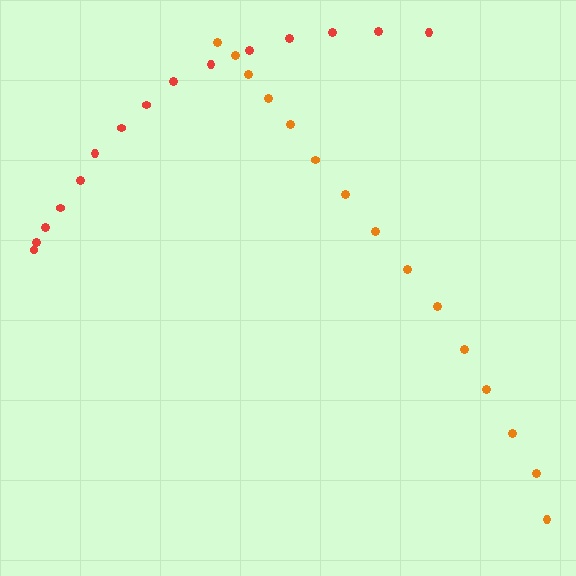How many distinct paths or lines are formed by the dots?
There are 2 distinct paths.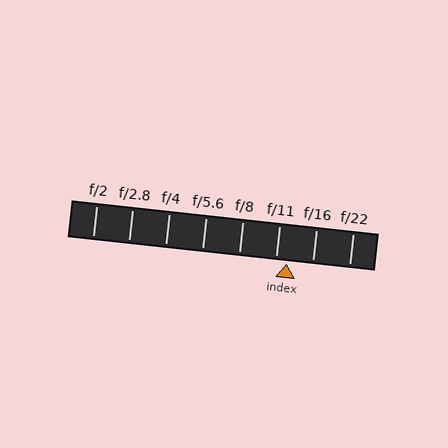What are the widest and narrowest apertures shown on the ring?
The widest aperture shown is f/2 and the narrowest is f/22.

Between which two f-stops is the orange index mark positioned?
The index mark is between f/11 and f/16.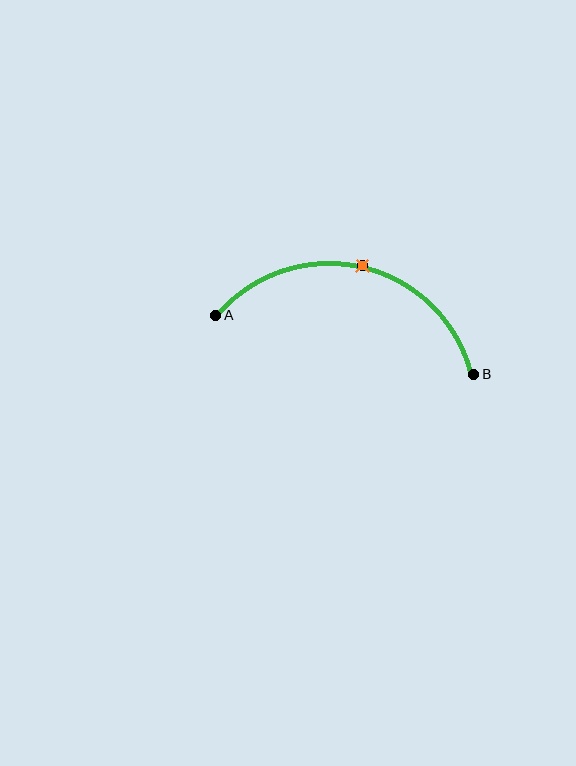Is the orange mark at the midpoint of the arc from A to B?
Yes. The orange mark lies on the arc at equal arc-length from both A and B — it is the arc midpoint.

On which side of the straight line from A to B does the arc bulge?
The arc bulges above the straight line connecting A and B.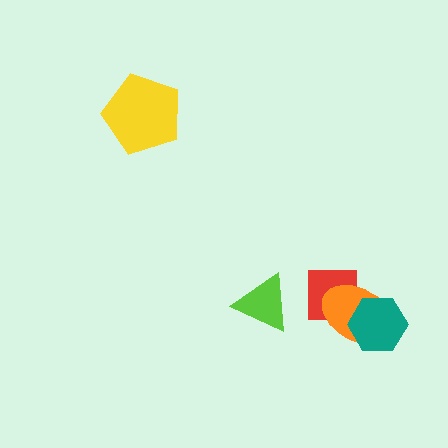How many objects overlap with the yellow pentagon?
0 objects overlap with the yellow pentagon.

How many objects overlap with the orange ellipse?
2 objects overlap with the orange ellipse.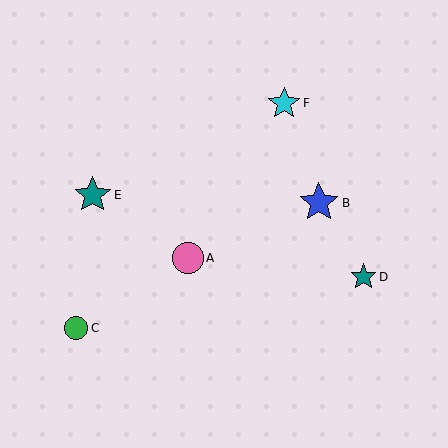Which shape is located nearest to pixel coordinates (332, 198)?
The blue star (labeled B) at (319, 203) is nearest to that location.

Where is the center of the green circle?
The center of the green circle is at (76, 328).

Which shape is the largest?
The blue star (labeled B) is the largest.